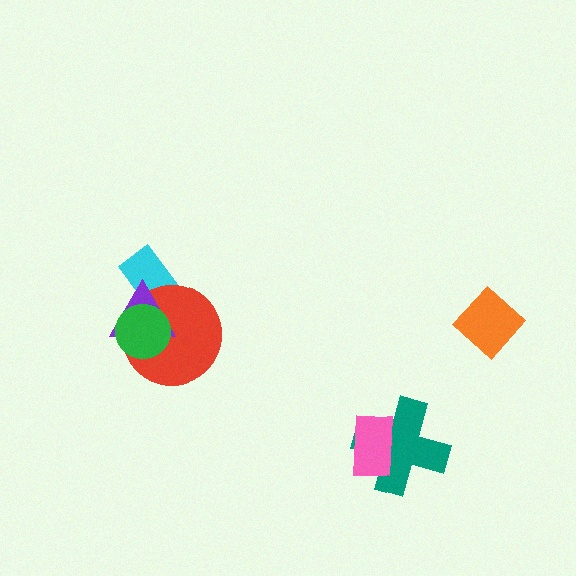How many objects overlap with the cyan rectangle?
3 objects overlap with the cyan rectangle.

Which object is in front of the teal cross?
The pink rectangle is in front of the teal cross.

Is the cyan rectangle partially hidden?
Yes, it is partially covered by another shape.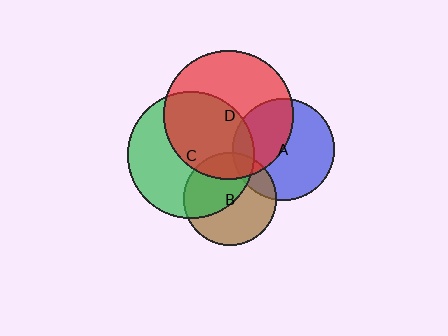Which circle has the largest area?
Circle D (red).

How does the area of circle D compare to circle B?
Approximately 2.0 times.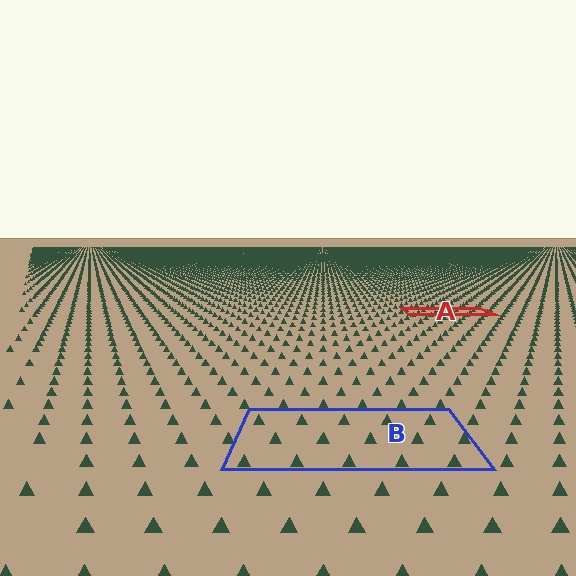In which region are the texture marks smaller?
The texture marks are smaller in region A, because it is farther away.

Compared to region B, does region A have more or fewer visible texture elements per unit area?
Region A has more texture elements per unit area — they are packed more densely because it is farther away.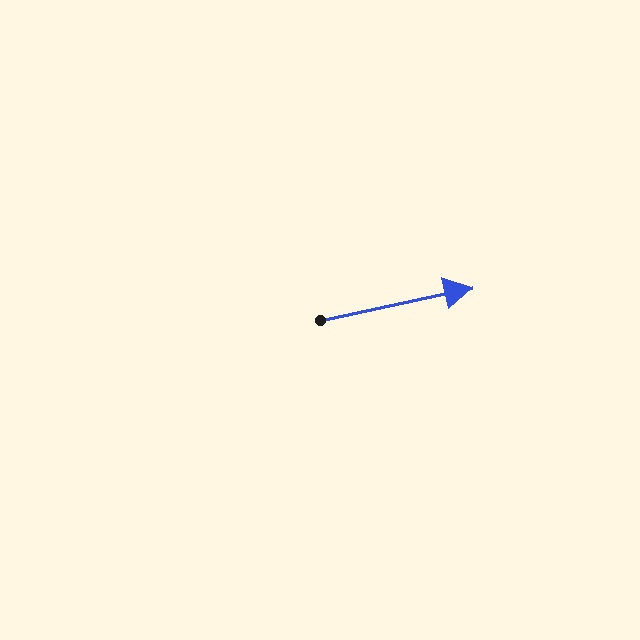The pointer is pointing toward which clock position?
Roughly 3 o'clock.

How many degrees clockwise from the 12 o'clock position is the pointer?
Approximately 78 degrees.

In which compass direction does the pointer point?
East.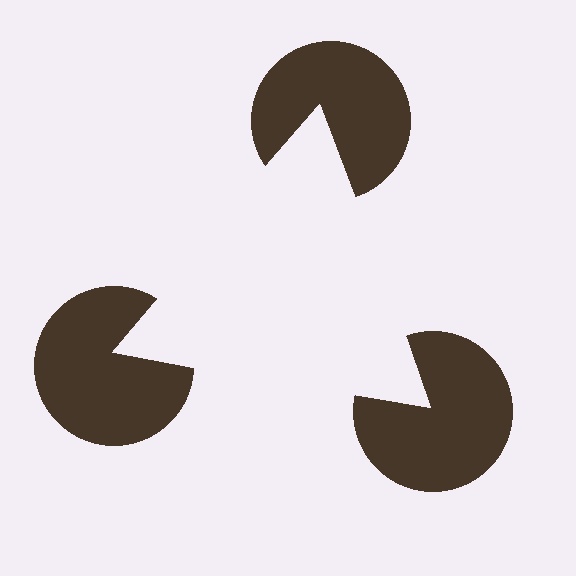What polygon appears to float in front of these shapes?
An illusory triangle — its edges are inferred from the aligned wedge cuts in the pac-man discs, not physically drawn.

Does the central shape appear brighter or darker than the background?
It typically appears slightly brighter than the background, even though no actual brightness change is drawn.